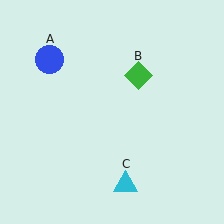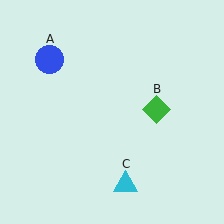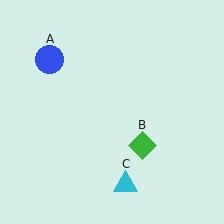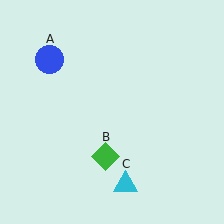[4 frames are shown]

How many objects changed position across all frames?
1 object changed position: green diamond (object B).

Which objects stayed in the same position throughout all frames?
Blue circle (object A) and cyan triangle (object C) remained stationary.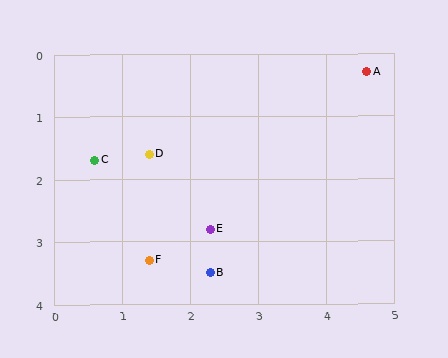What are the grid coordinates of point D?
Point D is at approximately (1.4, 1.6).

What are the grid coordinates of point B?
Point B is at approximately (2.3, 3.5).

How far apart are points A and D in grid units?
Points A and D are about 3.5 grid units apart.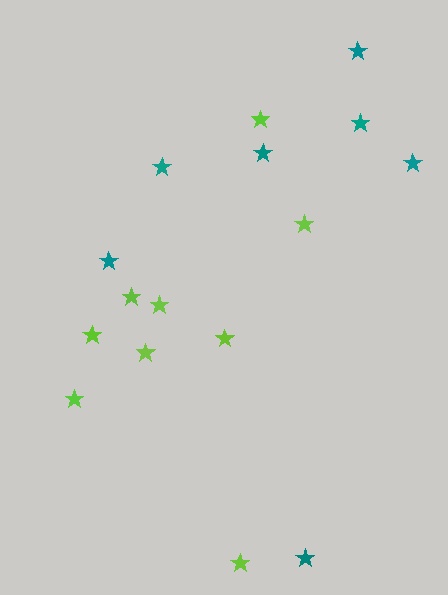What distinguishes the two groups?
There are 2 groups: one group of teal stars (7) and one group of lime stars (9).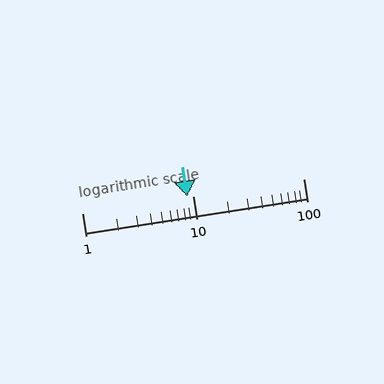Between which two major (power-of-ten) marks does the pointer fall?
The pointer is between 1 and 10.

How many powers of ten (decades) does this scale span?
The scale spans 2 decades, from 1 to 100.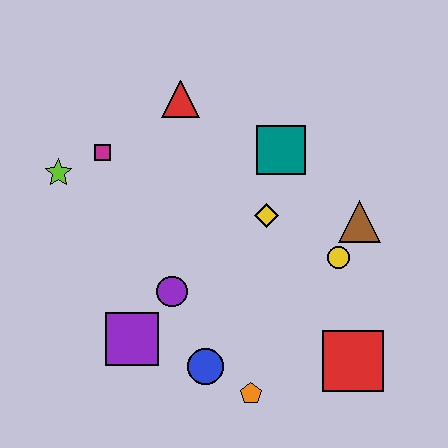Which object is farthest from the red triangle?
The red square is farthest from the red triangle.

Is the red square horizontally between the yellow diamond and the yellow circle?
No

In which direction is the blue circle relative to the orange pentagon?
The blue circle is to the left of the orange pentagon.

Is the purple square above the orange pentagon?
Yes